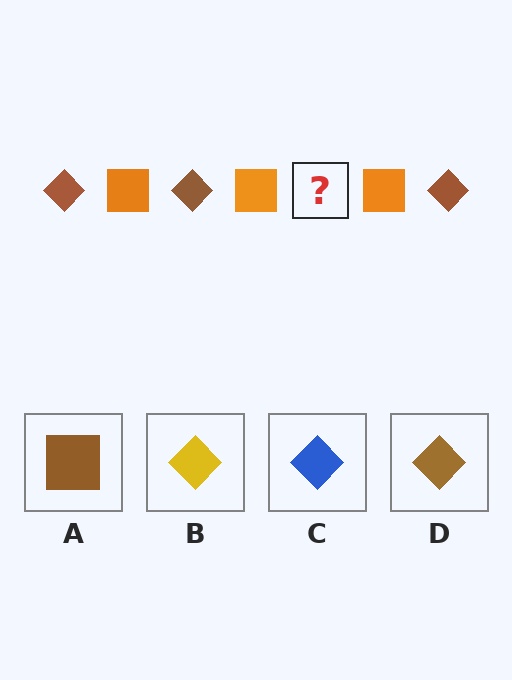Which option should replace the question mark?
Option D.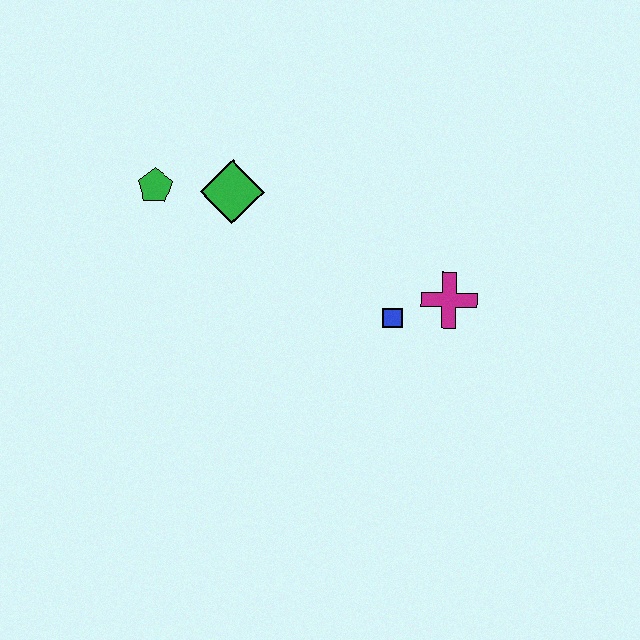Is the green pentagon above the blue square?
Yes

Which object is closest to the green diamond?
The green pentagon is closest to the green diamond.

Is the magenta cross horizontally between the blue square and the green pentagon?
No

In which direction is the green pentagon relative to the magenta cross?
The green pentagon is to the left of the magenta cross.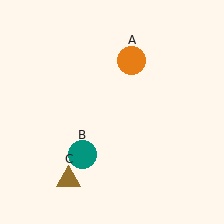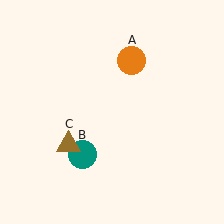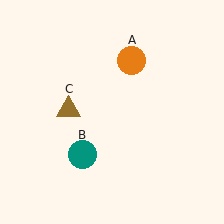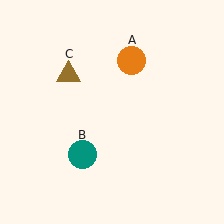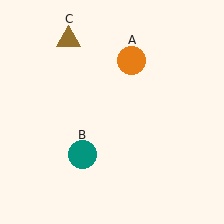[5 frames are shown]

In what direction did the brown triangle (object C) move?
The brown triangle (object C) moved up.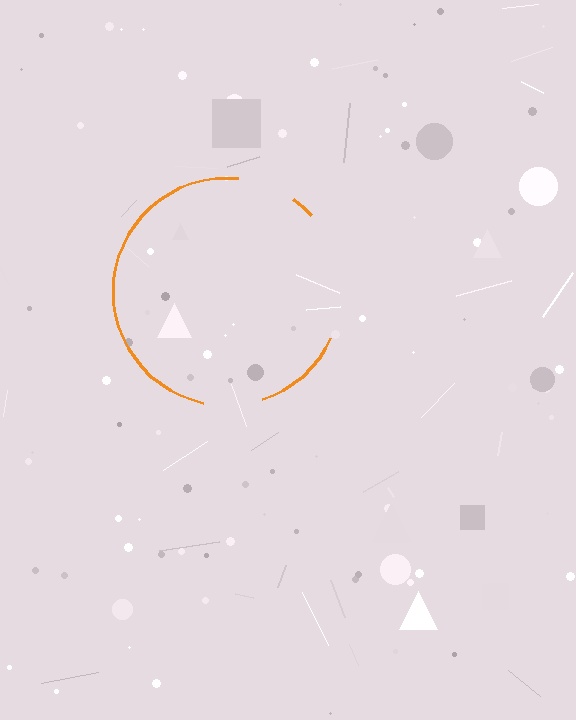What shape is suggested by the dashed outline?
The dashed outline suggests a circle.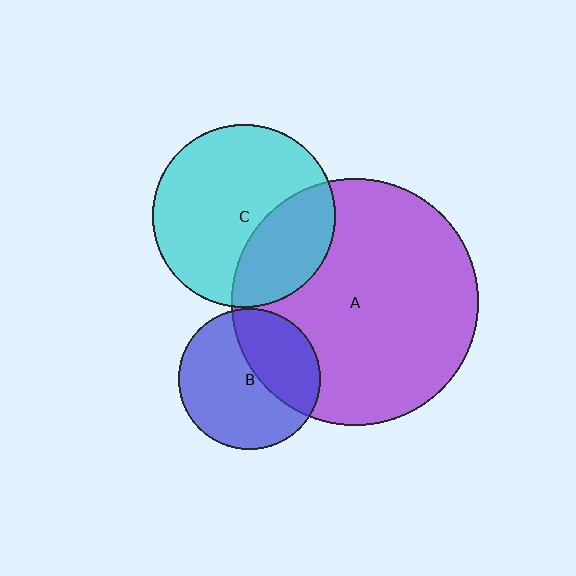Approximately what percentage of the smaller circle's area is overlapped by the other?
Approximately 35%.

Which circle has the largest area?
Circle A (purple).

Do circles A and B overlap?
Yes.